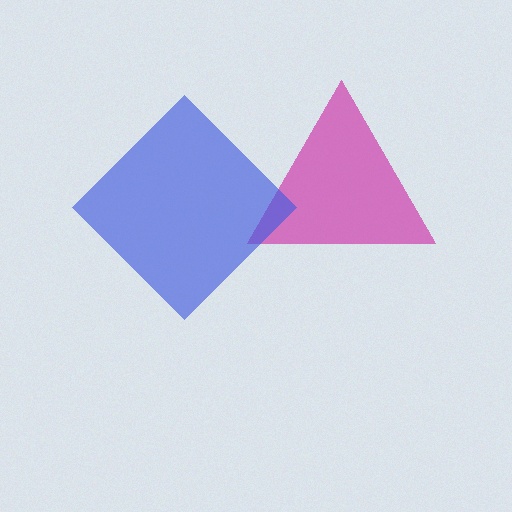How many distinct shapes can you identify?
There are 2 distinct shapes: a magenta triangle, a blue diamond.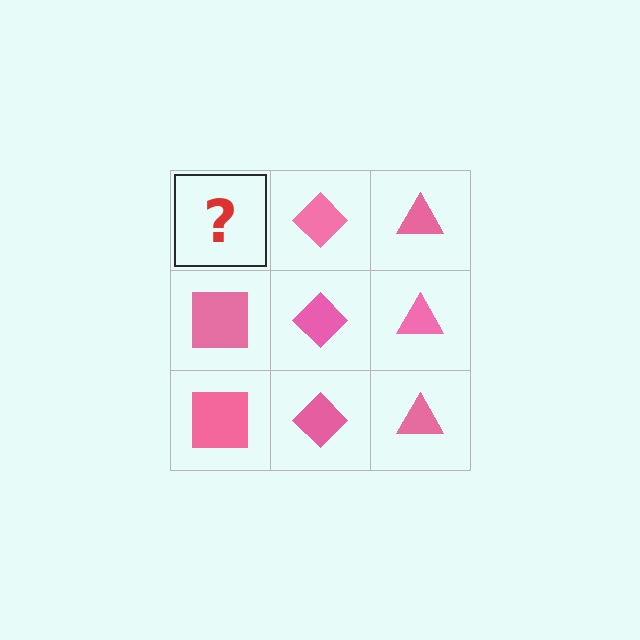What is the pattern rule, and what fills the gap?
The rule is that each column has a consistent shape. The gap should be filled with a pink square.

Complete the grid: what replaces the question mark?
The question mark should be replaced with a pink square.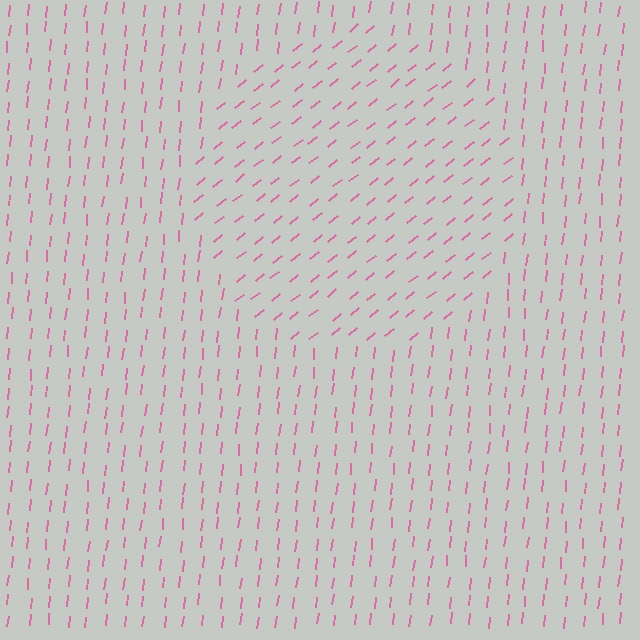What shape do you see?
I see a circle.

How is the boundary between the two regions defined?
The boundary is defined purely by a change in line orientation (approximately 45 degrees difference). All lines are the same color and thickness.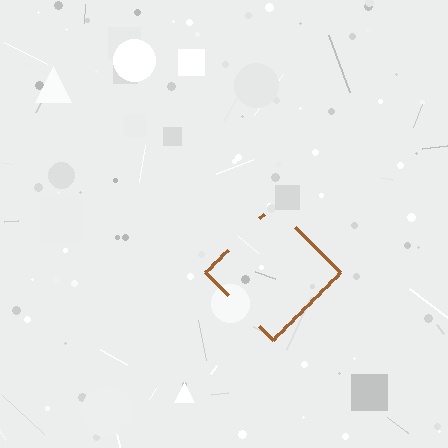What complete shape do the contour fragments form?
The contour fragments form a diamond.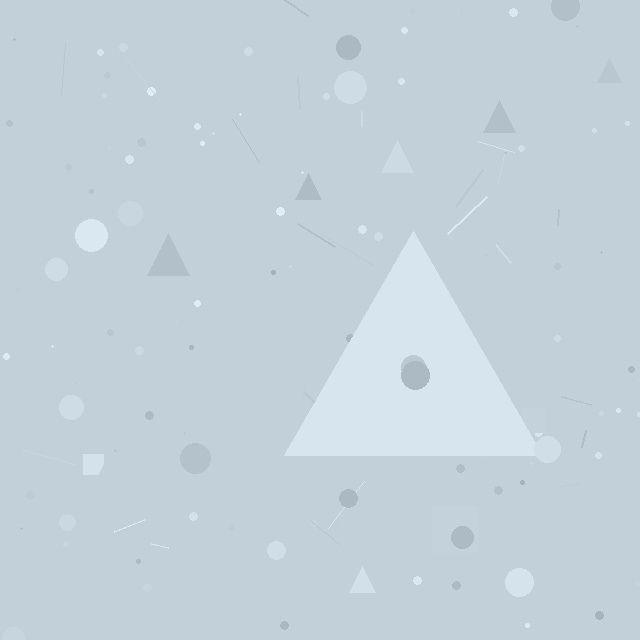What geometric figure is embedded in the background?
A triangle is embedded in the background.